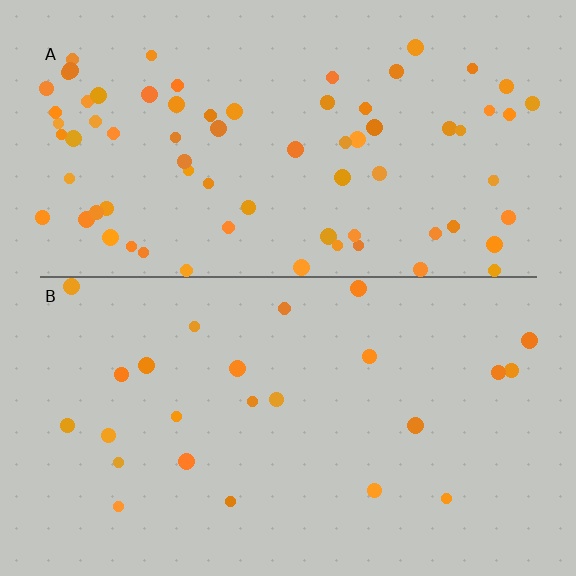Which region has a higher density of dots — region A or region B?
A (the top).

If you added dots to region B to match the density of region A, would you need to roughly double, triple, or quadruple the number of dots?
Approximately triple.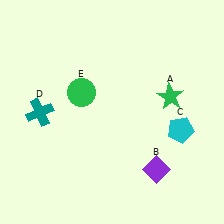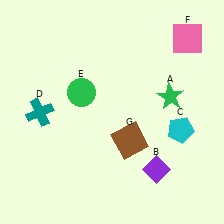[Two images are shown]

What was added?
A pink square (F), a brown square (G) were added in Image 2.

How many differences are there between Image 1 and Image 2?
There are 2 differences between the two images.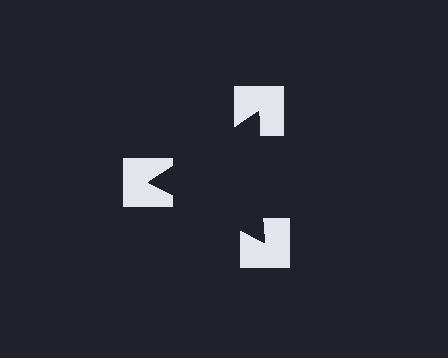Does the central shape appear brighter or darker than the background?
It typically appears slightly darker than the background, even though no actual brightness change is drawn.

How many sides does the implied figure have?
3 sides.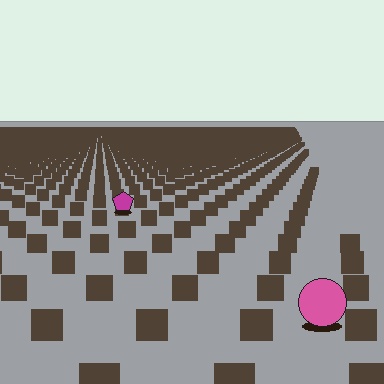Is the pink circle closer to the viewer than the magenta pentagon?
Yes. The pink circle is closer — you can tell from the texture gradient: the ground texture is coarser near it.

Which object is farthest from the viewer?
The magenta pentagon is farthest from the viewer. It appears smaller and the ground texture around it is denser.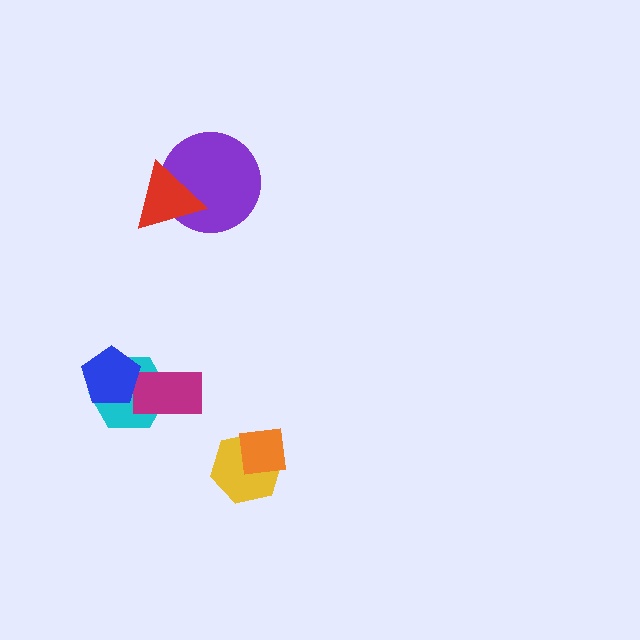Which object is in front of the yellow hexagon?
The orange square is in front of the yellow hexagon.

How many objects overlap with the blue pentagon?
2 objects overlap with the blue pentagon.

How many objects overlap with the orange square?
1 object overlaps with the orange square.